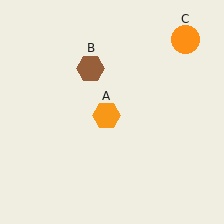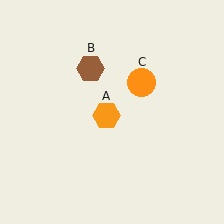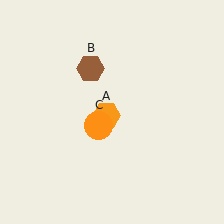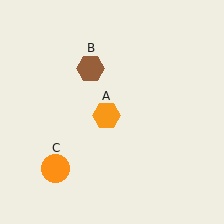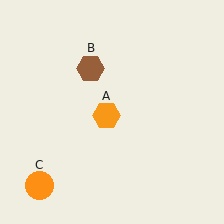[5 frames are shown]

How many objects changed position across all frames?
1 object changed position: orange circle (object C).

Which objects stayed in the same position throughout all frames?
Orange hexagon (object A) and brown hexagon (object B) remained stationary.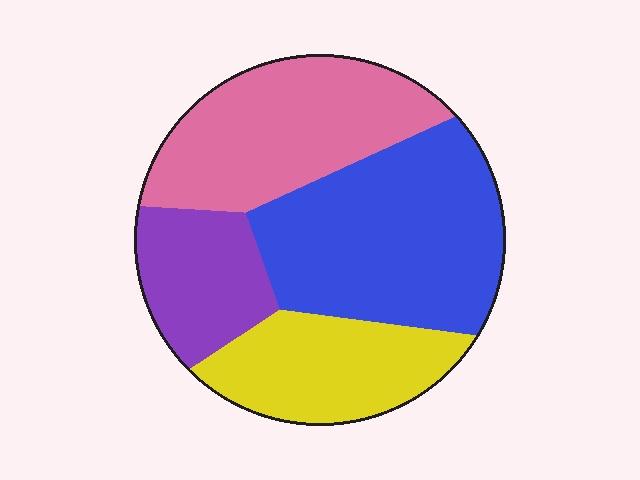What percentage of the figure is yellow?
Yellow covers 20% of the figure.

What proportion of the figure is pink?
Pink covers 28% of the figure.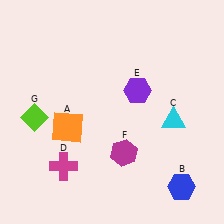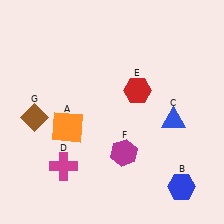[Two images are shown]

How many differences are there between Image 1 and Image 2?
There are 3 differences between the two images.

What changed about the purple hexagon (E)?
In Image 1, E is purple. In Image 2, it changed to red.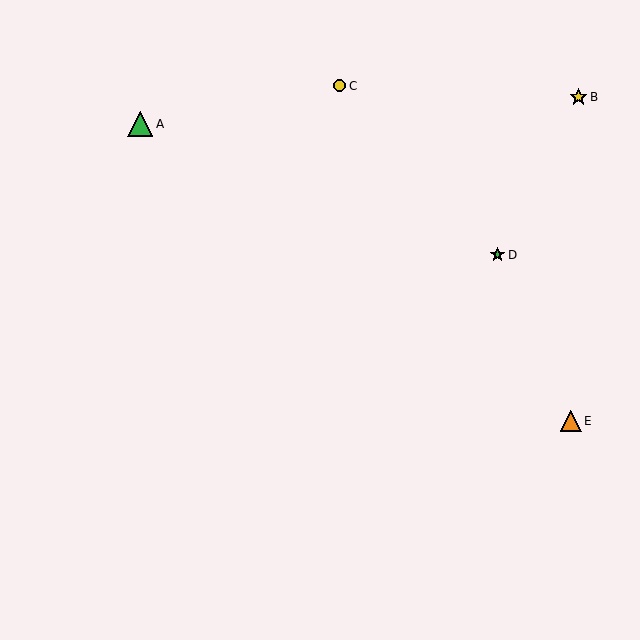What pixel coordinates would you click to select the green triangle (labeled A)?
Click at (140, 124) to select the green triangle A.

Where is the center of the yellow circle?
The center of the yellow circle is at (339, 86).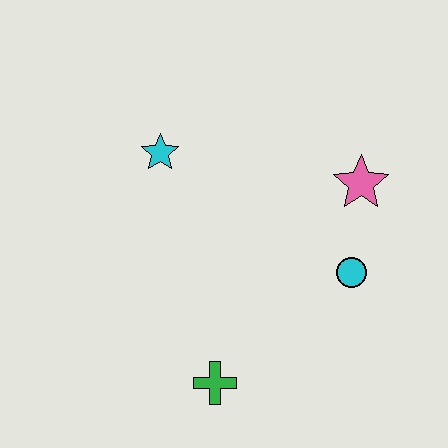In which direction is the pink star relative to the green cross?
The pink star is above the green cross.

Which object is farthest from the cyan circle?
The cyan star is farthest from the cyan circle.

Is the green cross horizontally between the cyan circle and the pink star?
No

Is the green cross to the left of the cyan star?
No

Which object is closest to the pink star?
The cyan circle is closest to the pink star.